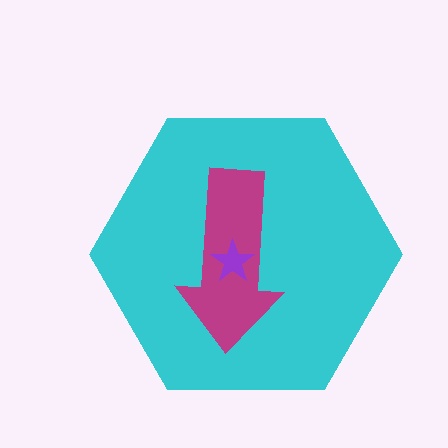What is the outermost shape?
The cyan hexagon.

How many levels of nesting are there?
3.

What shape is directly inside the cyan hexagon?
The magenta arrow.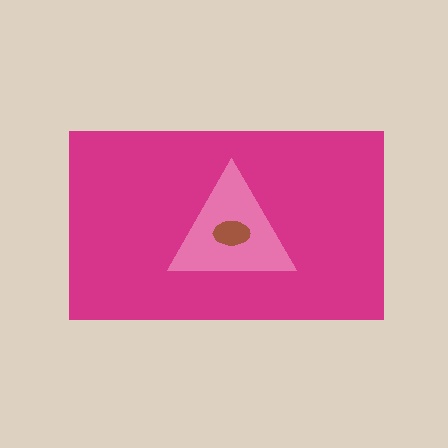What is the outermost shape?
The magenta rectangle.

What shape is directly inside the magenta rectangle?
The pink triangle.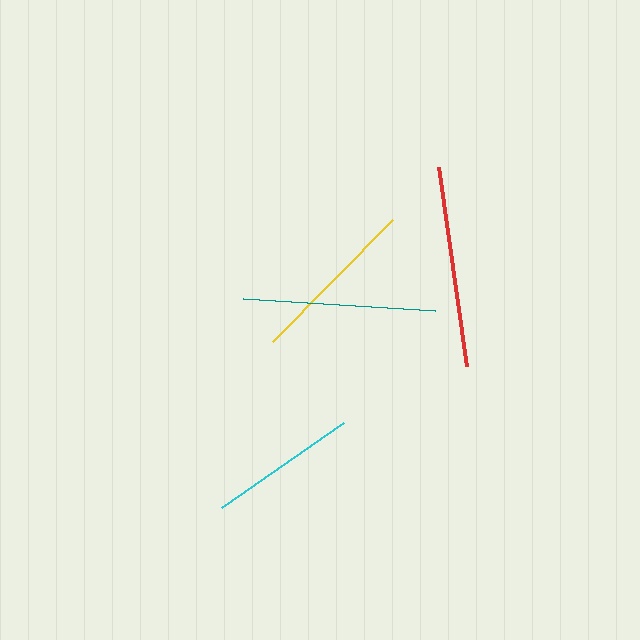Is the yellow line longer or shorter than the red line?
The red line is longer than the yellow line.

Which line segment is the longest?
The red line is the longest at approximately 201 pixels.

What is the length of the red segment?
The red segment is approximately 201 pixels long.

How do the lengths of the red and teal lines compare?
The red and teal lines are approximately the same length.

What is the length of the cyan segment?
The cyan segment is approximately 148 pixels long.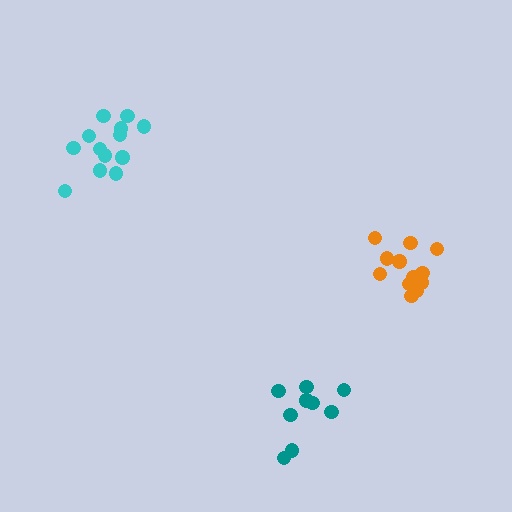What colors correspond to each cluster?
The clusters are colored: teal, cyan, orange.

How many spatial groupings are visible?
There are 3 spatial groupings.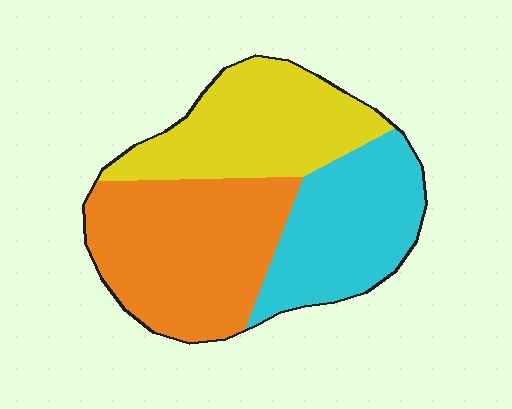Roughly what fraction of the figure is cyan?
Cyan covers 29% of the figure.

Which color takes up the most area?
Orange, at roughly 40%.